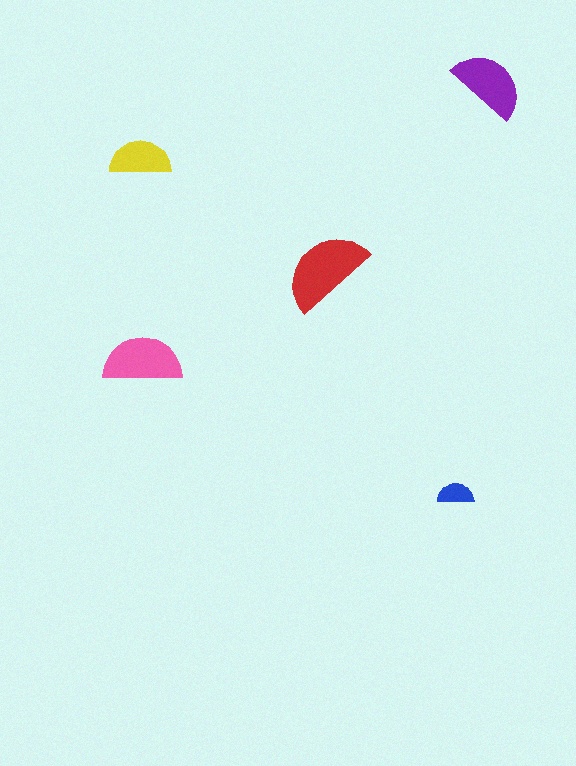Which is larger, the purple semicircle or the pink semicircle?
The pink one.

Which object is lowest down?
The blue semicircle is bottommost.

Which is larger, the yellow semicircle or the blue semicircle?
The yellow one.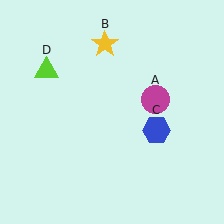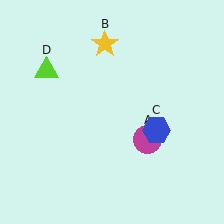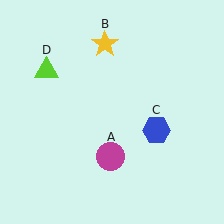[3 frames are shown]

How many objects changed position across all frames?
1 object changed position: magenta circle (object A).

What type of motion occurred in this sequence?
The magenta circle (object A) rotated clockwise around the center of the scene.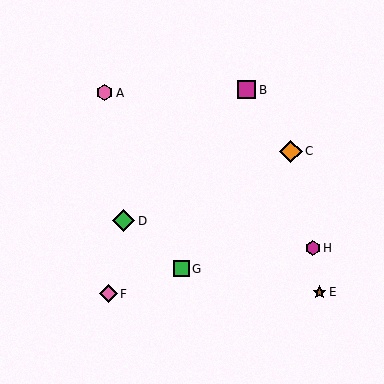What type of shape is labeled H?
Shape H is a magenta hexagon.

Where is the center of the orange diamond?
The center of the orange diamond is at (291, 152).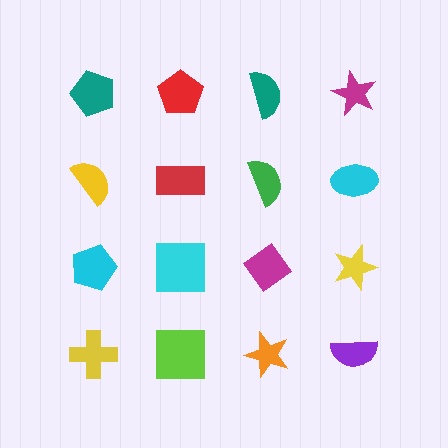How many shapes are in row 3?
4 shapes.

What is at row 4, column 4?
A purple semicircle.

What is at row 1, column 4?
A magenta star.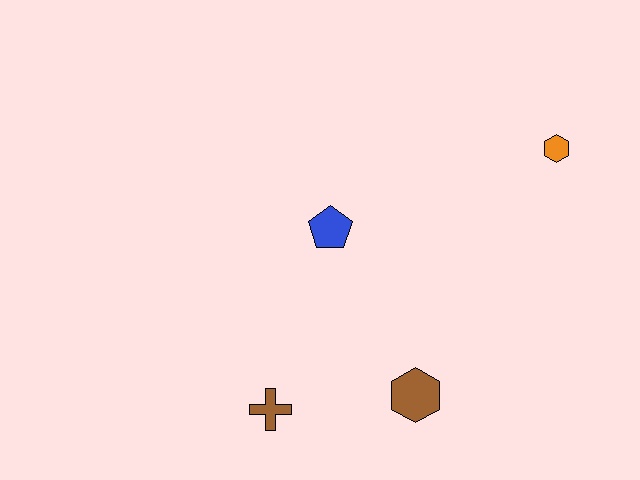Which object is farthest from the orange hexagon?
The brown cross is farthest from the orange hexagon.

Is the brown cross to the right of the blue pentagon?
No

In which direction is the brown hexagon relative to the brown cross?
The brown hexagon is to the right of the brown cross.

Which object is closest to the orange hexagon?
The blue pentagon is closest to the orange hexagon.